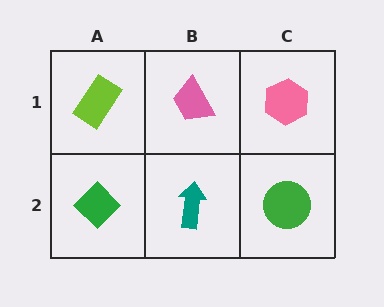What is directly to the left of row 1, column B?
A lime rectangle.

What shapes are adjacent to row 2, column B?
A pink trapezoid (row 1, column B), a green diamond (row 2, column A), a green circle (row 2, column C).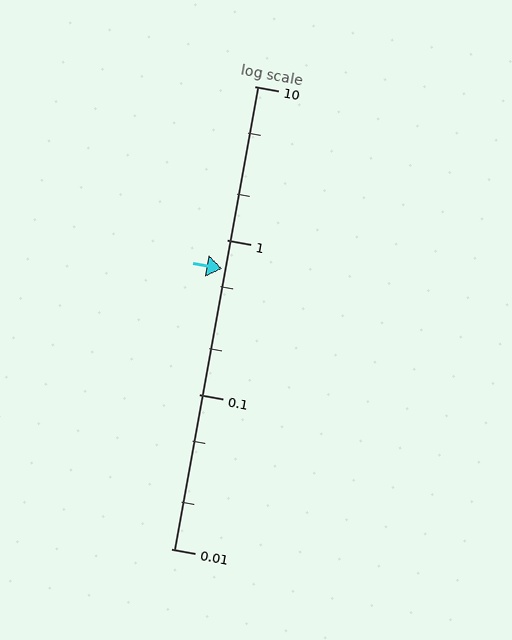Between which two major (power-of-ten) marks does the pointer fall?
The pointer is between 0.1 and 1.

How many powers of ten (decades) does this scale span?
The scale spans 3 decades, from 0.01 to 10.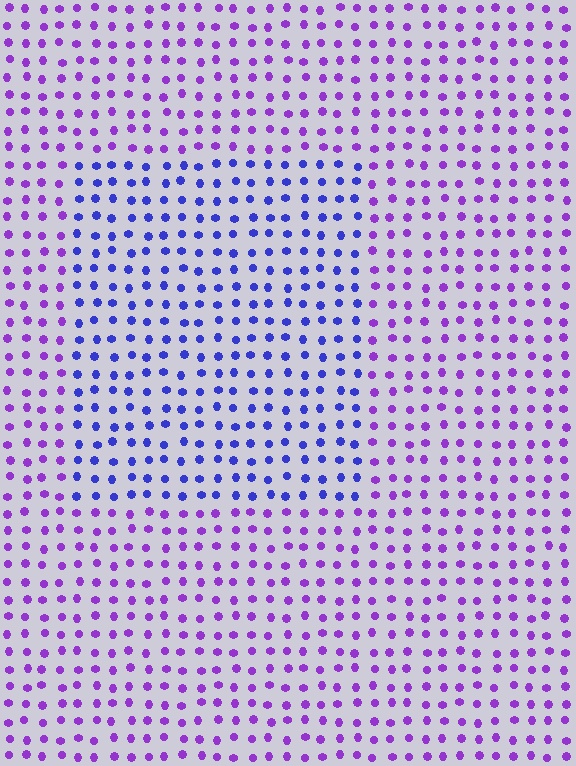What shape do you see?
I see a rectangle.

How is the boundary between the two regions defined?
The boundary is defined purely by a slight shift in hue (about 40 degrees). Spacing, size, and orientation are identical on both sides.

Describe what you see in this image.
The image is filled with small purple elements in a uniform arrangement. A rectangle-shaped region is visible where the elements are tinted to a slightly different hue, forming a subtle color boundary.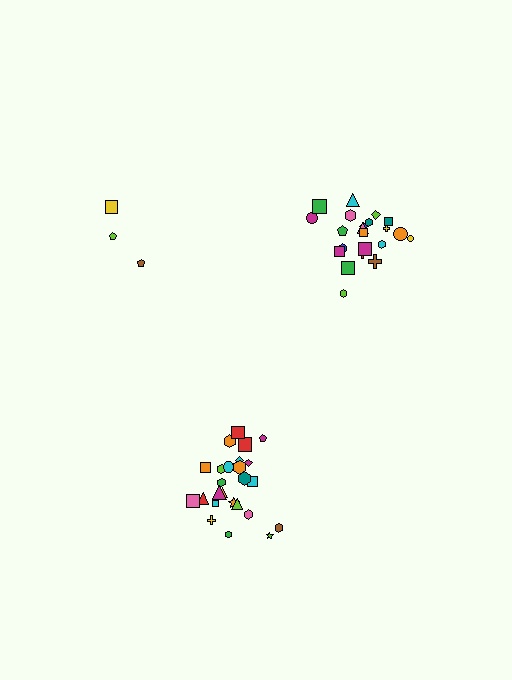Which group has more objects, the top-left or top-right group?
The top-right group.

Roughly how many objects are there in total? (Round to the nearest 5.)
Roughly 50 objects in total.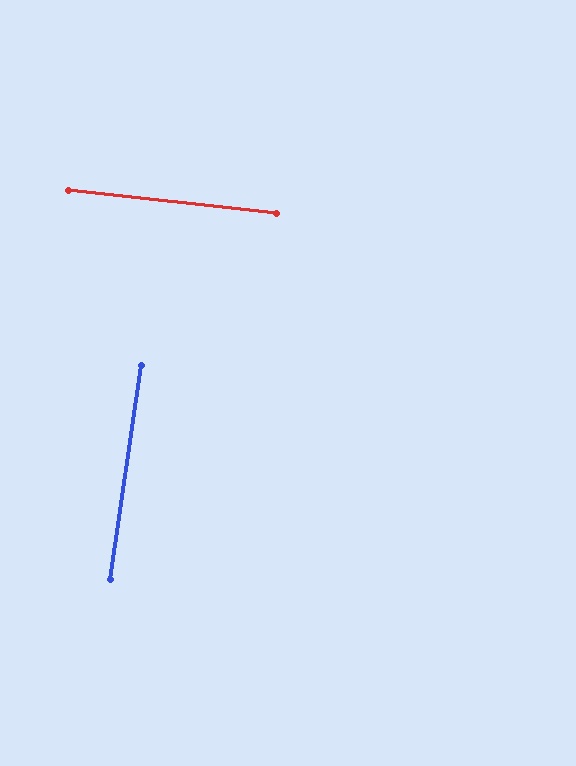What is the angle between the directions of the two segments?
Approximately 88 degrees.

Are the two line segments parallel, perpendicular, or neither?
Perpendicular — they meet at approximately 88°.